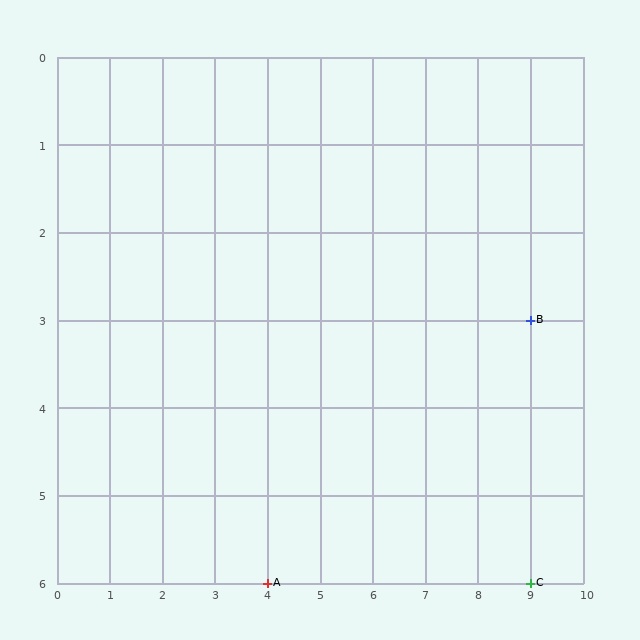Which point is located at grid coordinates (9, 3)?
Point B is at (9, 3).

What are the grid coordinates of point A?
Point A is at grid coordinates (4, 6).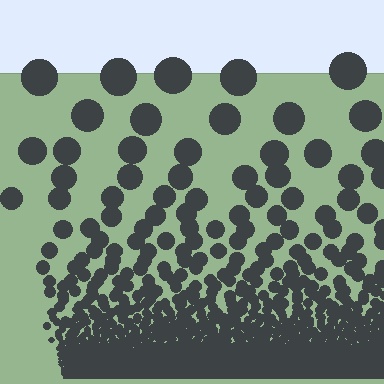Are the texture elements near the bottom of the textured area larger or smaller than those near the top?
Smaller. The gradient is inverted — elements near the bottom are smaller and denser.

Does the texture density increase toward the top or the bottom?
Density increases toward the bottom.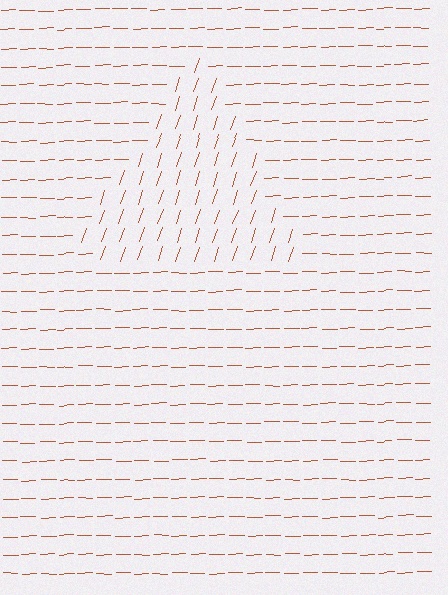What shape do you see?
I see a triangle.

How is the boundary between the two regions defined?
The boundary is defined purely by a change in line orientation (approximately 69 degrees difference). All lines are the same color and thickness.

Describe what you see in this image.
The image is filled with small brown line segments. A triangle region in the image has lines oriented differently from the surrounding lines, creating a visible texture boundary.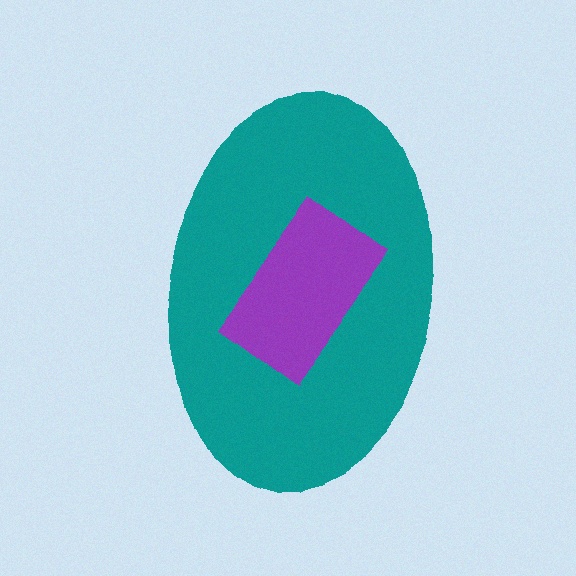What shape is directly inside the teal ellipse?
The purple rectangle.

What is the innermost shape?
The purple rectangle.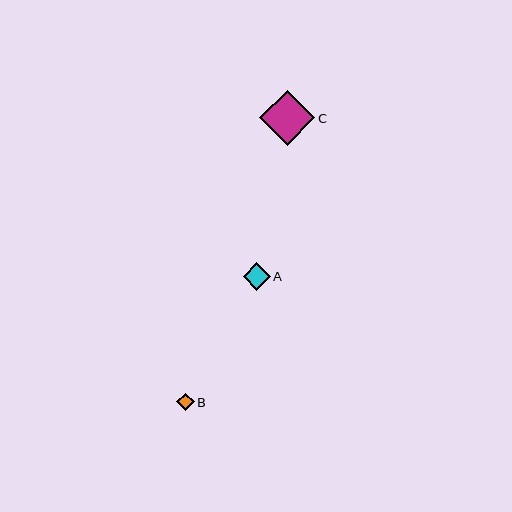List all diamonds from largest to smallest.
From largest to smallest: C, A, B.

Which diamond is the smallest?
Diamond B is the smallest with a size of approximately 17 pixels.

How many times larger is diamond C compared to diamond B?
Diamond C is approximately 3.2 times the size of diamond B.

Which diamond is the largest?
Diamond C is the largest with a size of approximately 55 pixels.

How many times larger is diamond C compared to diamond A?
Diamond C is approximately 2.0 times the size of diamond A.